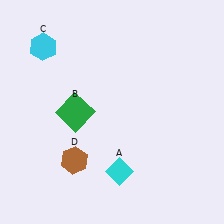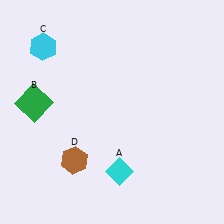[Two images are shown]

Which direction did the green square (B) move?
The green square (B) moved left.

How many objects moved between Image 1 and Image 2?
1 object moved between the two images.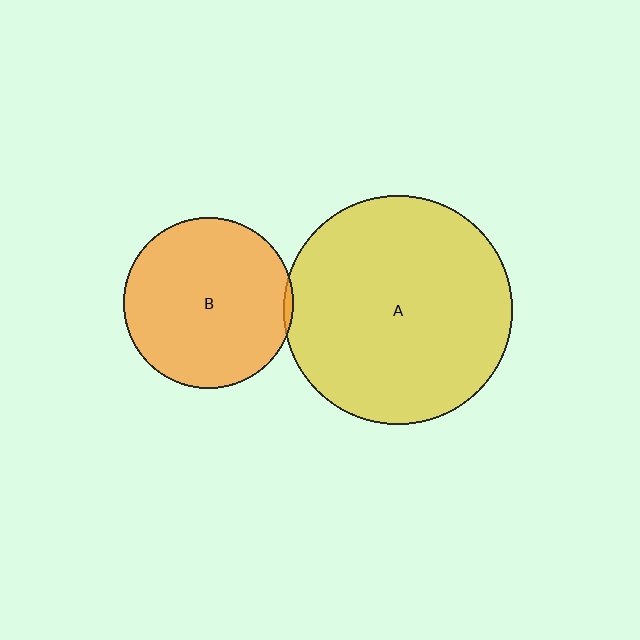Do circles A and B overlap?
Yes.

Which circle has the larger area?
Circle A (yellow).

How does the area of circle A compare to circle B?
Approximately 1.8 times.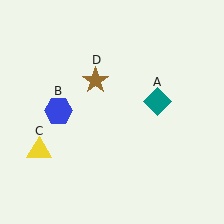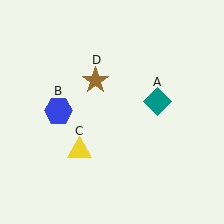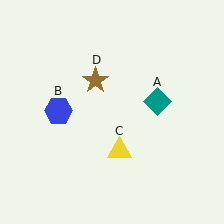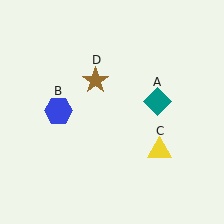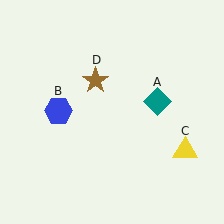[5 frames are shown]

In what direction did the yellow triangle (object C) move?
The yellow triangle (object C) moved right.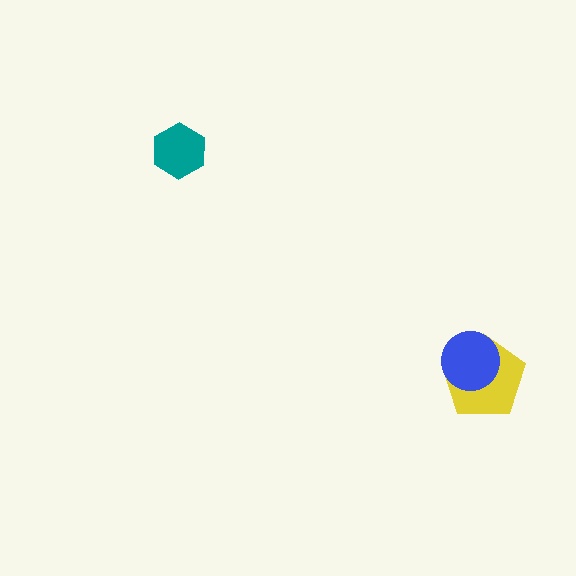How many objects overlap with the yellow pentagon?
1 object overlaps with the yellow pentagon.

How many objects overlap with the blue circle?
1 object overlaps with the blue circle.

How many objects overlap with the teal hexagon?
0 objects overlap with the teal hexagon.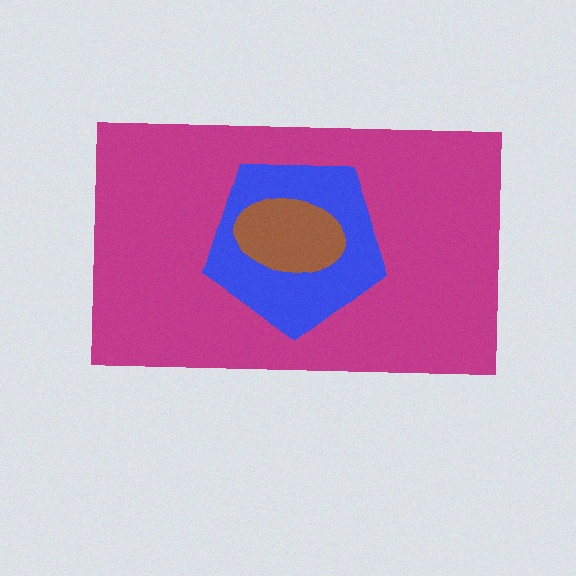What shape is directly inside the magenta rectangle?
The blue pentagon.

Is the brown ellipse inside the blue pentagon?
Yes.